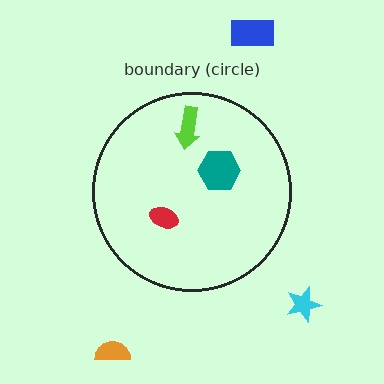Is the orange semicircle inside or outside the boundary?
Outside.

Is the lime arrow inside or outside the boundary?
Inside.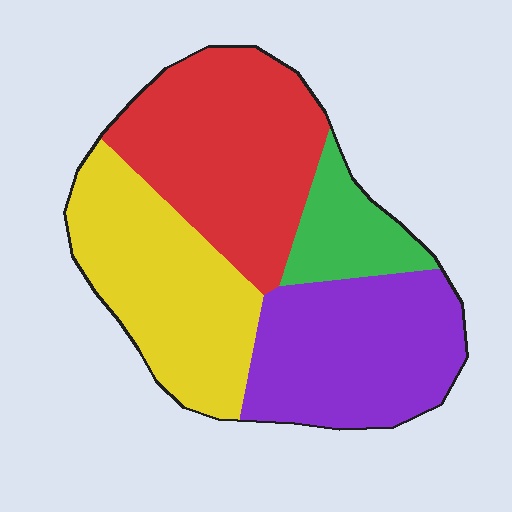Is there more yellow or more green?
Yellow.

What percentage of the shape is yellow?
Yellow takes up about one quarter (1/4) of the shape.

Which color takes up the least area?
Green, at roughly 10%.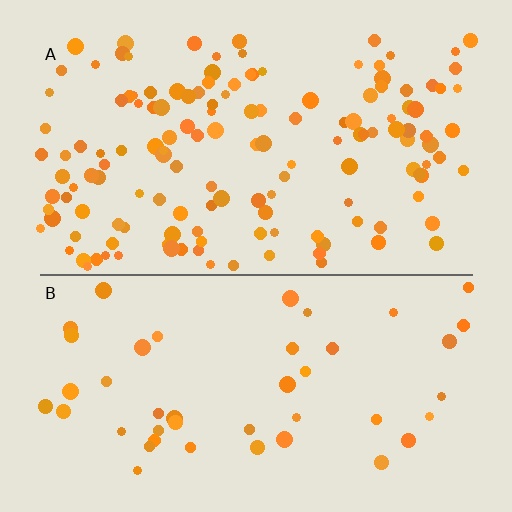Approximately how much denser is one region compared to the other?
Approximately 3.2× — region A over region B.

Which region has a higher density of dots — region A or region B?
A (the top).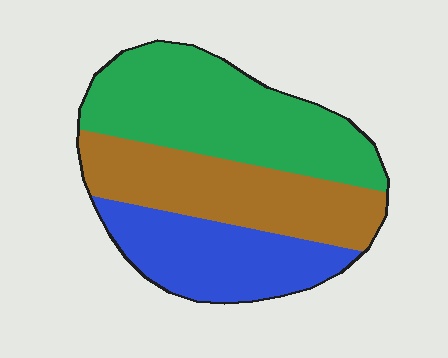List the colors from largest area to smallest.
From largest to smallest: green, brown, blue.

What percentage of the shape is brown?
Brown covers around 30% of the shape.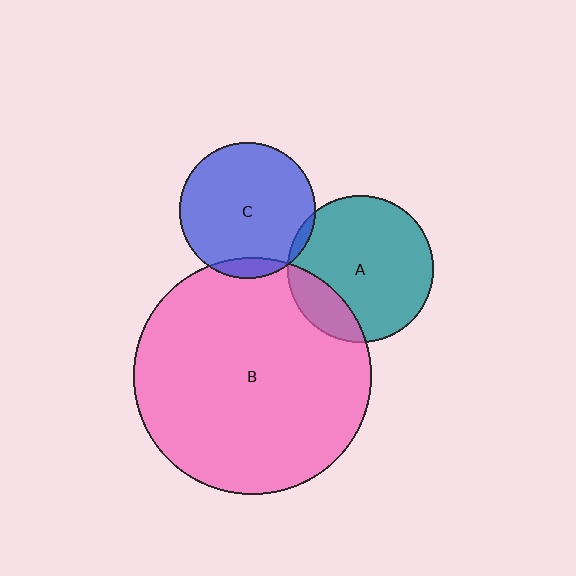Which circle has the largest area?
Circle B (pink).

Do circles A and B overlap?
Yes.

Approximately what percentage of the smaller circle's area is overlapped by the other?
Approximately 20%.